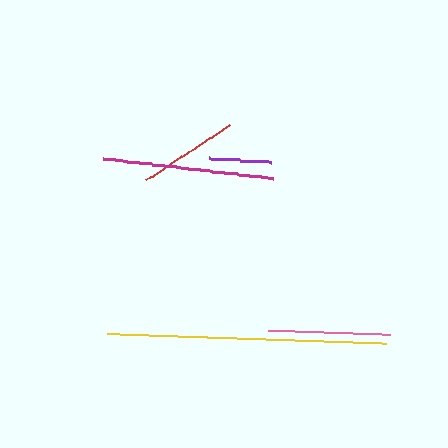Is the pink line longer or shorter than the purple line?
The pink line is longer than the purple line.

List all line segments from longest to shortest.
From longest to shortest: yellow, magenta, pink, red, purple.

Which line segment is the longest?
The yellow line is the longest at approximately 279 pixels.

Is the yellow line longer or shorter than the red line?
The yellow line is longer than the red line.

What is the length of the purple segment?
The purple segment is approximately 63 pixels long.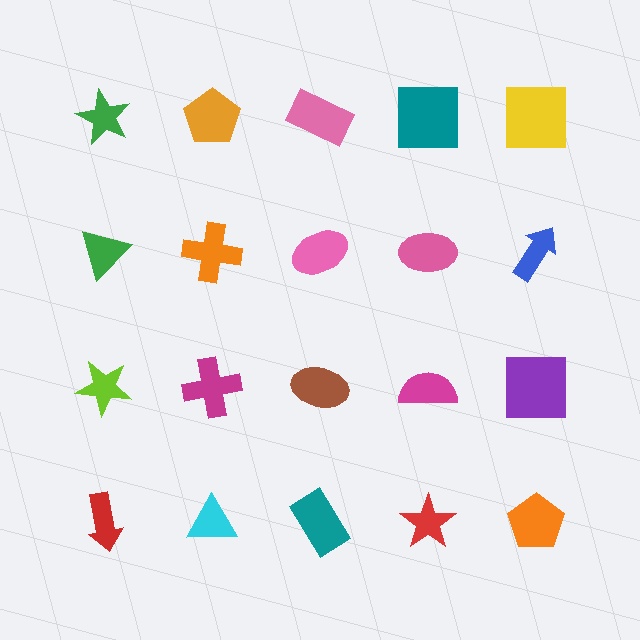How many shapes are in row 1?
5 shapes.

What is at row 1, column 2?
An orange pentagon.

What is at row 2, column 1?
A green triangle.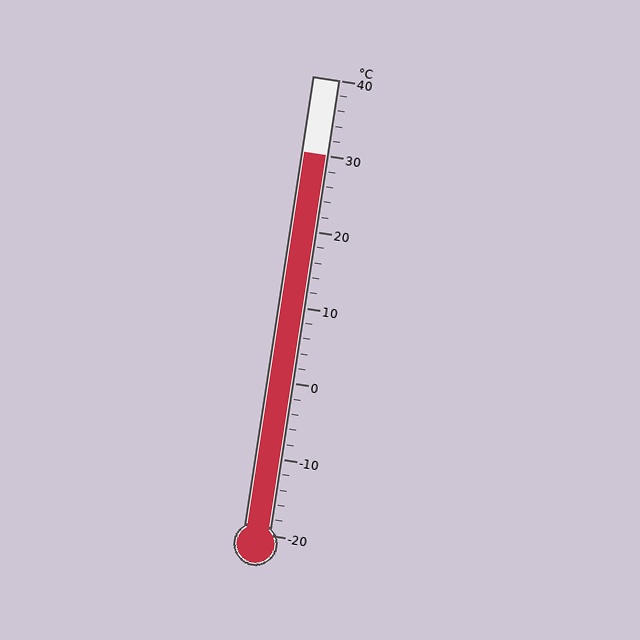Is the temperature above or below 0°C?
The temperature is above 0°C.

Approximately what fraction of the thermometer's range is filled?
The thermometer is filled to approximately 85% of its range.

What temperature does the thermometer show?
The thermometer shows approximately 30°C.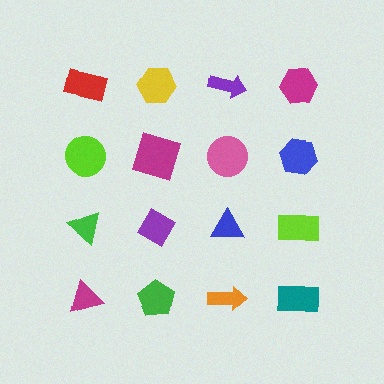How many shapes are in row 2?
4 shapes.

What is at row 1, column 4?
A magenta hexagon.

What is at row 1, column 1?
A red rectangle.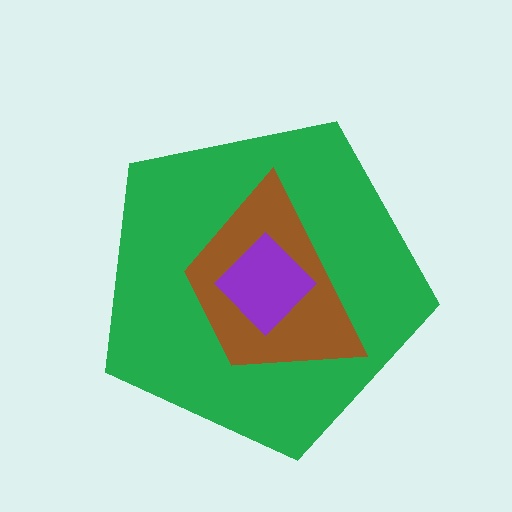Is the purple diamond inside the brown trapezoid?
Yes.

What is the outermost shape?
The green pentagon.